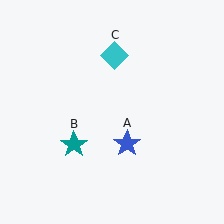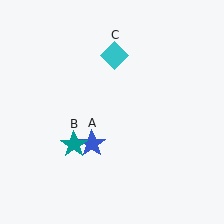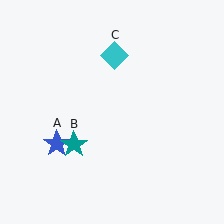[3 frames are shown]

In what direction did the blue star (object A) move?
The blue star (object A) moved left.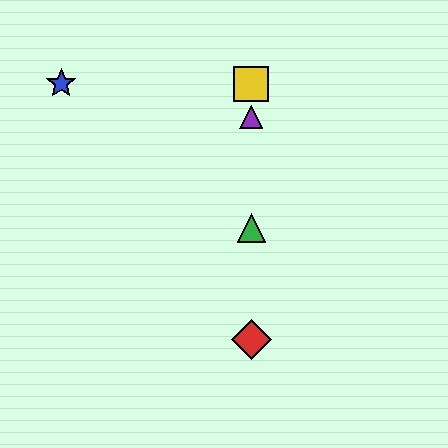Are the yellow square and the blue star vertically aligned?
No, the yellow square is at x≈251 and the blue star is at x≈61.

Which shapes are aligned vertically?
The red diamond, the green triangle, the yellow square, the purple triangle are aligned vertically.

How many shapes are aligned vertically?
4 shapes (the red diamond, the green triangle, the yellow square, the purple triangle) are aligned vertically.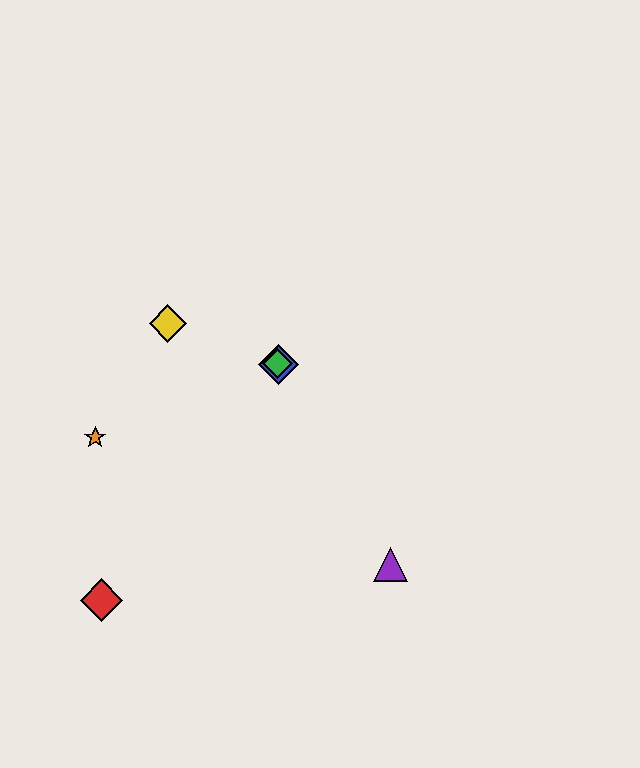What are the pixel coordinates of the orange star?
The orange star is at (95, 437).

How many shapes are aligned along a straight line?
3 shapes (the blue diamond, the green diamond, the purple triangle) are aligned along a straight line.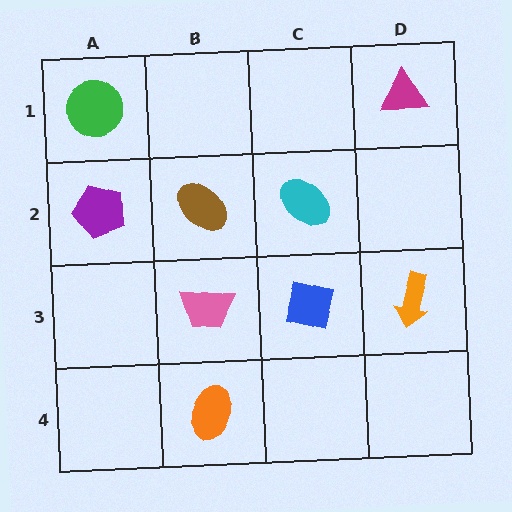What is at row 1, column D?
A magenta triangle.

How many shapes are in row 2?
3 shapes.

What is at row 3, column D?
An orange arrow.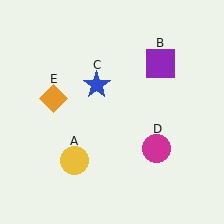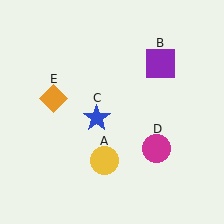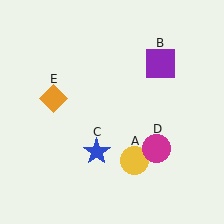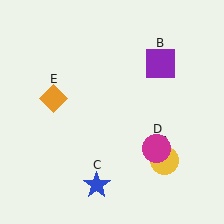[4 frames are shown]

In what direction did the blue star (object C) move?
The blue star (object C) moved down.